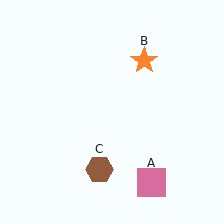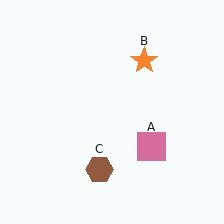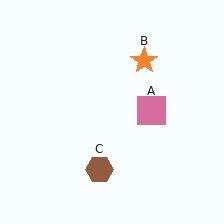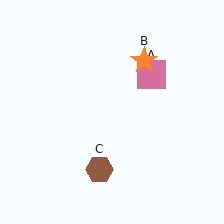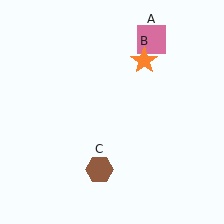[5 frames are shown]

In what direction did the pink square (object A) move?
The pink square (object A) moved up.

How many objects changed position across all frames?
1 object changed position: pink square (object A).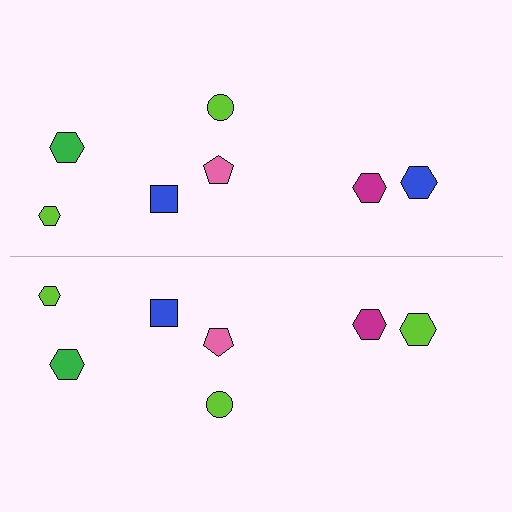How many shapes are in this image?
There are 14 shapes in this image.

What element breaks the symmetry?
The lime hexagon on the bottom side breaks the symmetry — its mirror counterpart is blue.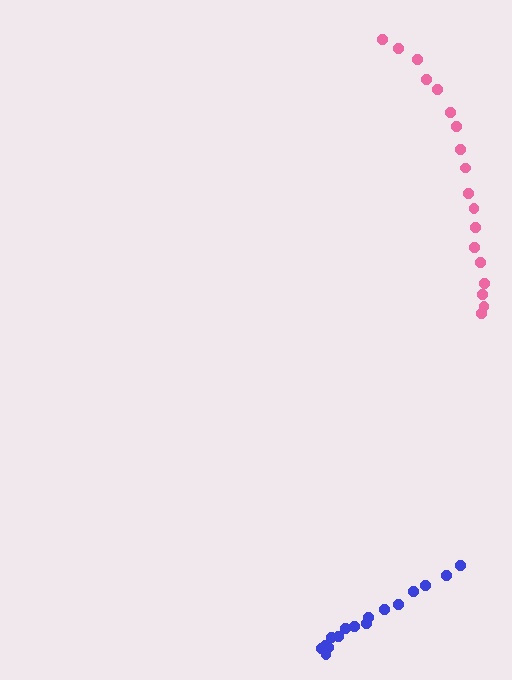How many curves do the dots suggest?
There are 2 distinct paths.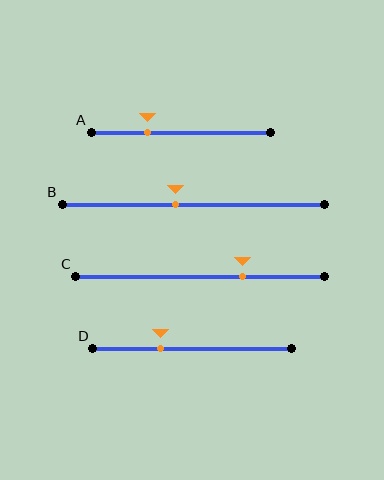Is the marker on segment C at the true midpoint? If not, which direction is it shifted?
No, the marker on segment C is shifted to the right by about 17% of the segment length.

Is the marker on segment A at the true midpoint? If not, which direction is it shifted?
No, the marker on segment A is shifted to the left by about 19% of the segment length.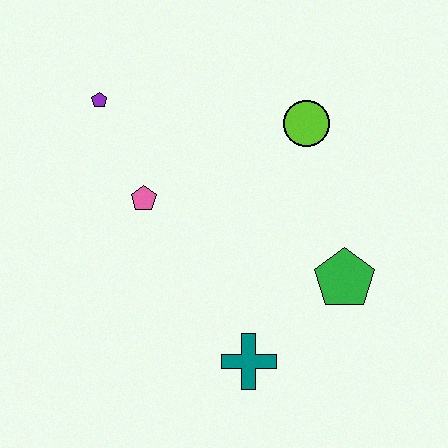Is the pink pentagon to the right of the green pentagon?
No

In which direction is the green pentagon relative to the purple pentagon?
The green pentagon is to the right of the purple pentagon.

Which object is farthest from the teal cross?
The purple pentagon is farthest from the teal cross.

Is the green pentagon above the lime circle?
No